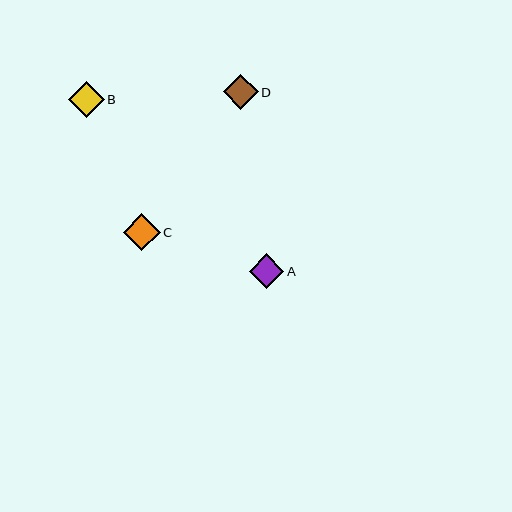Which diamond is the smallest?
Diamond A is the smallest with a size of approximately 35 pixels.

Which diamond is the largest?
Diamond C is the largest with a size of approximately 37 pixels.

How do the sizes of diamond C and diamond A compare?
Diamond C and diamond A are approximately the same size.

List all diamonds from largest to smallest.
From largest to smallest: C, B, D, A.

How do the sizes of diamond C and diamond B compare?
Diamond C and diamond B are approximately the same size.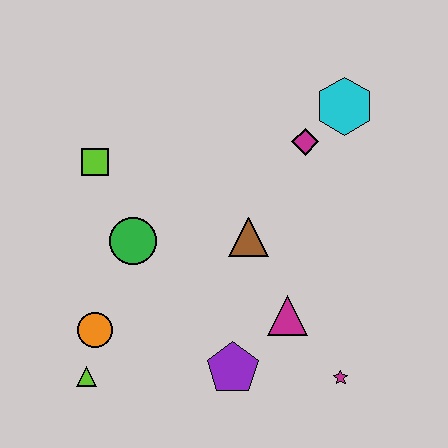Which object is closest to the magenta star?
The magenta triangle is closest to the magenta star.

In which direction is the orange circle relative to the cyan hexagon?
The orange circle is to the left of the cyan hexagon.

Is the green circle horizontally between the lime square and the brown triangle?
Yes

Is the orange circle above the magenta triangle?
No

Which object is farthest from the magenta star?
The lime square is farthest from the magenta star.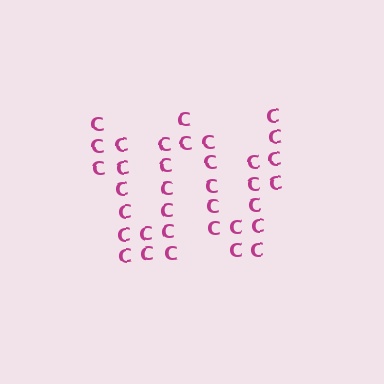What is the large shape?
The large shape is the letter W.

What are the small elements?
The small elements are letter C's.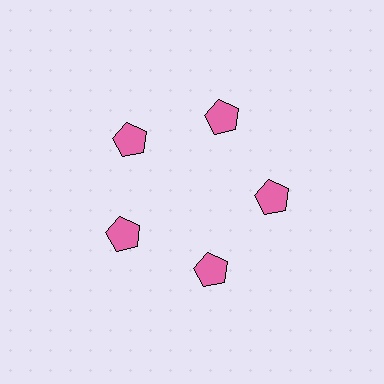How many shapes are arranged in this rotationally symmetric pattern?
There are 5 shapes, arranged in 5 groups of 1.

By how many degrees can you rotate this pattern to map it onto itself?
The pattern maps onto itself every 72 degrees of rotation.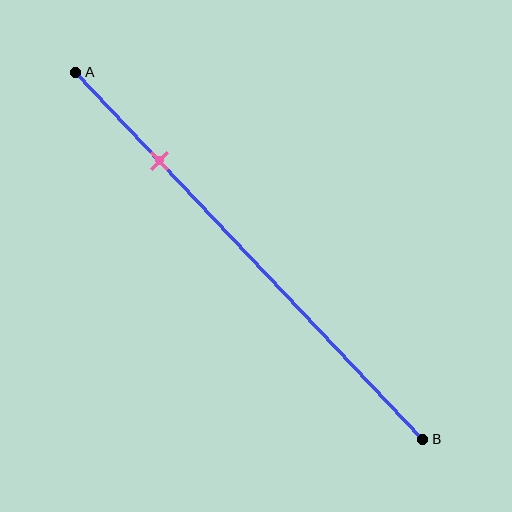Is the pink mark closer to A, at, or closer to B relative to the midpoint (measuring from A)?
The pink mark is closer to point A than the midpoint of segment AB.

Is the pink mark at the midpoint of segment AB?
No, the mark is at about 25% from A, not at the 50% midpoint.